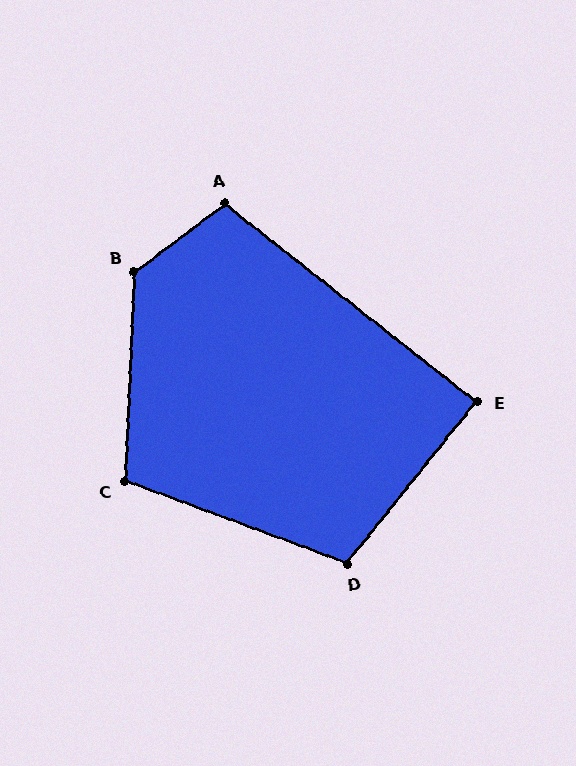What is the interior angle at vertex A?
Approximately 105 degrees (obtuse).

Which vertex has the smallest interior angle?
E, at approximately 89 degrees.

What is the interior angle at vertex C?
Approximately 108 degrees (obtuse).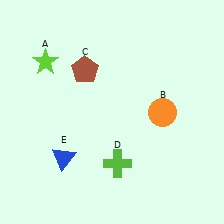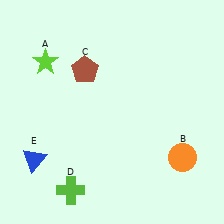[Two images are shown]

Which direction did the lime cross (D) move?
The lime cross (D) moved left.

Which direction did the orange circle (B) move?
The orange circle (B) moved down.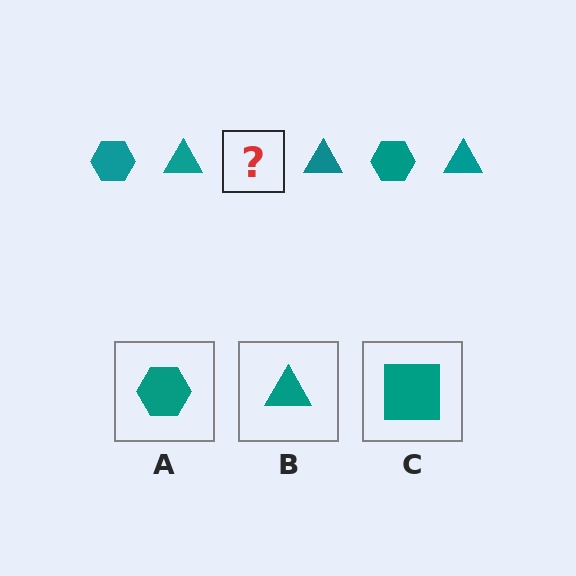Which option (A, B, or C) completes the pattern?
A.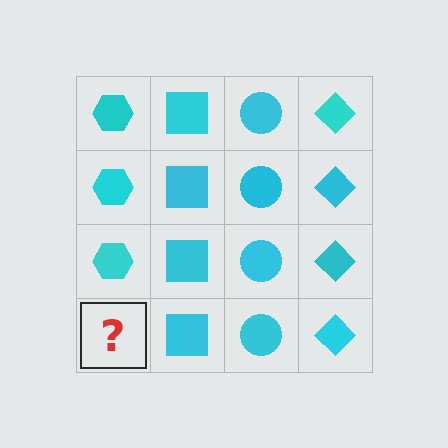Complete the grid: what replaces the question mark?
The question mark should be replaced with a cyan hexagon.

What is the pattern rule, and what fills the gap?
The rule is that each column has a consistent shape. The gap should be filled with a cyan hexagon.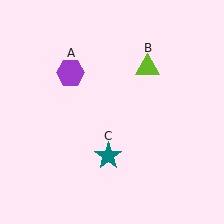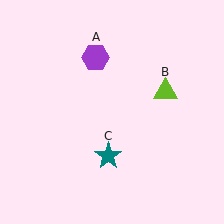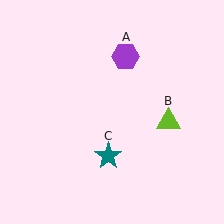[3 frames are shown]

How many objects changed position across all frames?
2 objects changed position: purple hexagon (object A), lime triangle (object B).